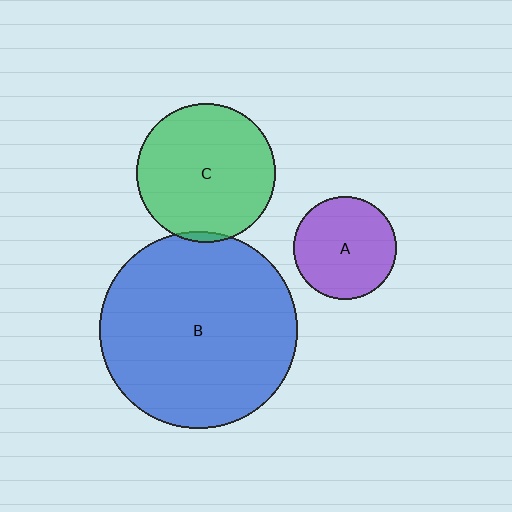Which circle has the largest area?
Circle B (blue).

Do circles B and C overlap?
Yes.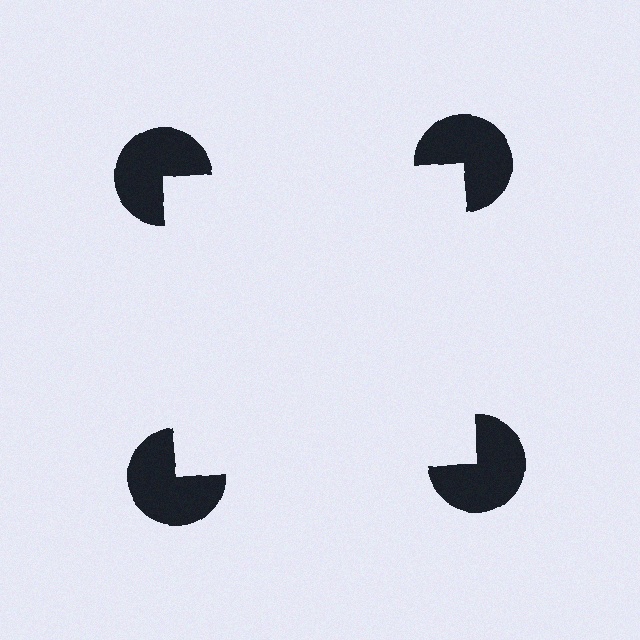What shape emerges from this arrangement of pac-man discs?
An illusory square — its edges are inferred from the aligned wedge cuts in the pac-man discs, not physically drawn.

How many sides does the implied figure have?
4 sides.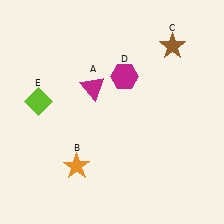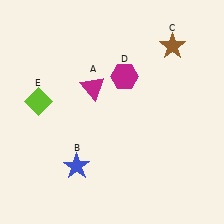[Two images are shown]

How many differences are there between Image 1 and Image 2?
There is 1 difference between the two images.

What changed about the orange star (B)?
In Image 1, B is orange. In Image 2, it changed to blue.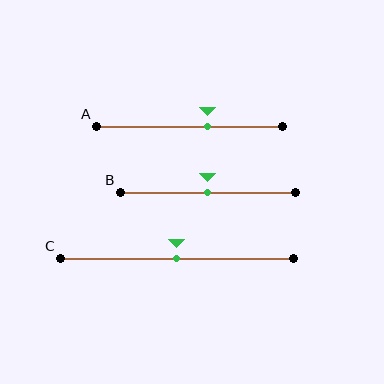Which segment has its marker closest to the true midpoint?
Segment B has its marker closest to the true midpoint.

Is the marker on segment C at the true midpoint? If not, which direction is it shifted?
Yes, the marker on segment C is at the true midpoint.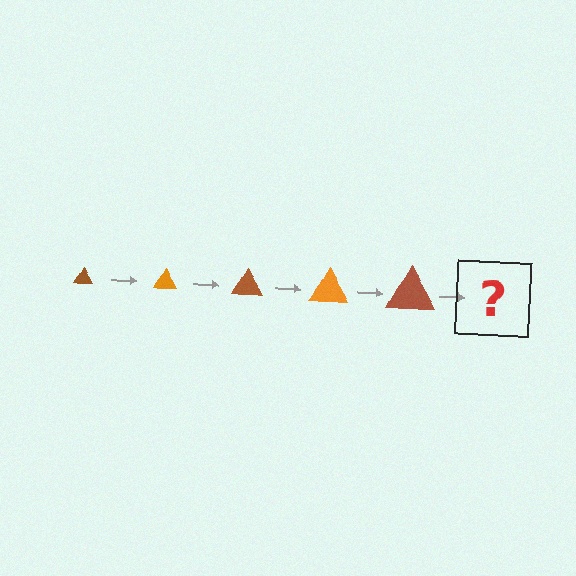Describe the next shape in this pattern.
It should be an orange triangle, larger than the previous one.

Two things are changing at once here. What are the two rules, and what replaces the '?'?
The two rules are that the triangle grows larger each step and the color cycles through brown and orange. The '?' should be an orange triangle, larger than the previous one.